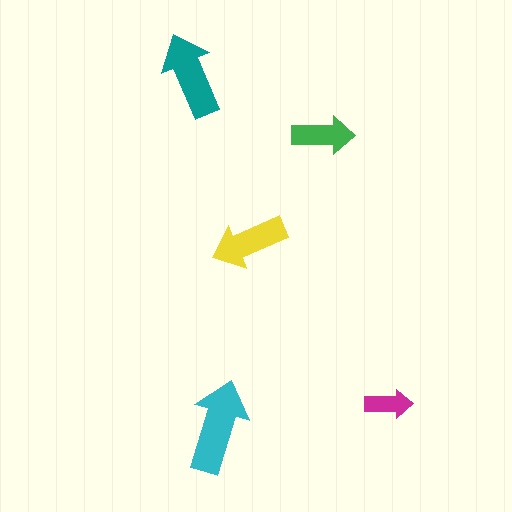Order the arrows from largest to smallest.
the cyan one, the teal one, the yellow one, the green one, the magenta one.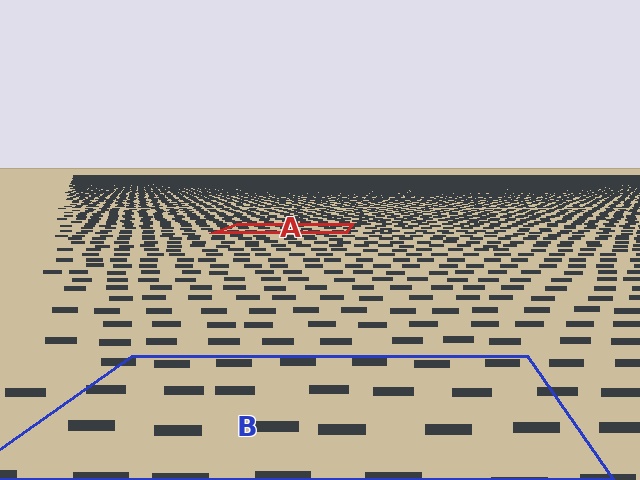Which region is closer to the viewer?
Region B is closer. The texture elements there are larger and more spread out.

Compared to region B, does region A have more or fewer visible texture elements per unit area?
Region A has more texture elements per unit area — they are packed more densely because it is farther away.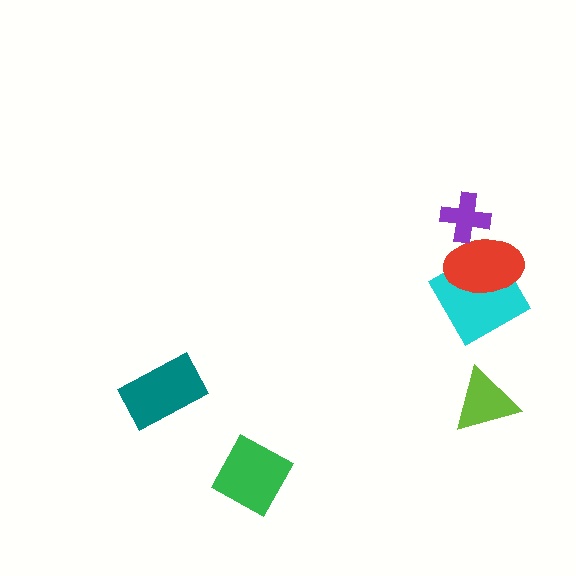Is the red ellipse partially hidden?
Yes, it is partially covered by another shape.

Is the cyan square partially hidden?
Yes, it is partially covered by another shape.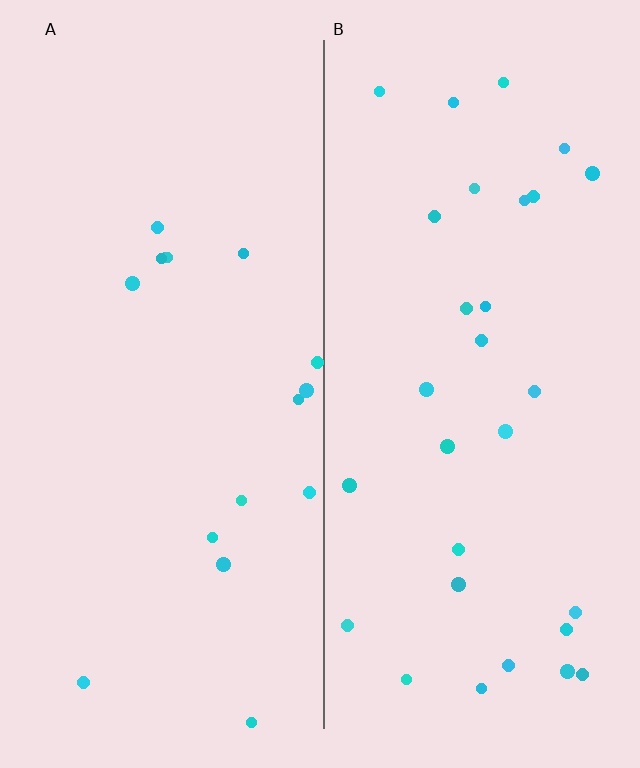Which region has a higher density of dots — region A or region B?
B (the right).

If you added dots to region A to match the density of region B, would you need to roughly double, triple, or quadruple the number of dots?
Approximately double.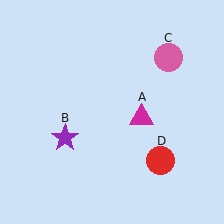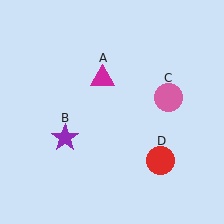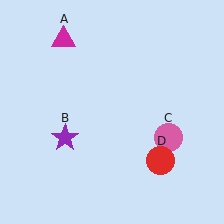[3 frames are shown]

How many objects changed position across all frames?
2 objects changed position: magenta triangle (object A), pink circle (object C).